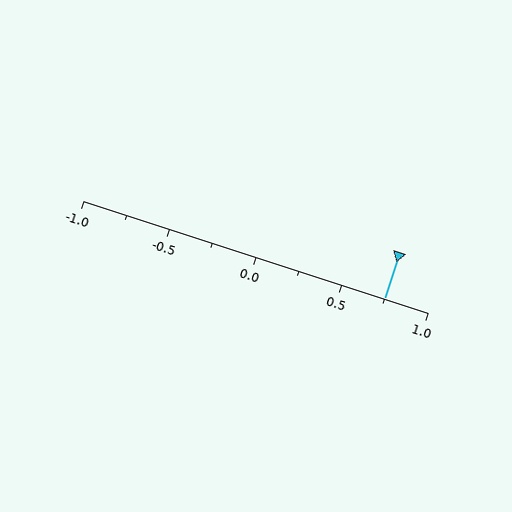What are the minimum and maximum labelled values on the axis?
The axis runs from -1.0 to 1.0.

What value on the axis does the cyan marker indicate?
The marker indicates approximately 0.75.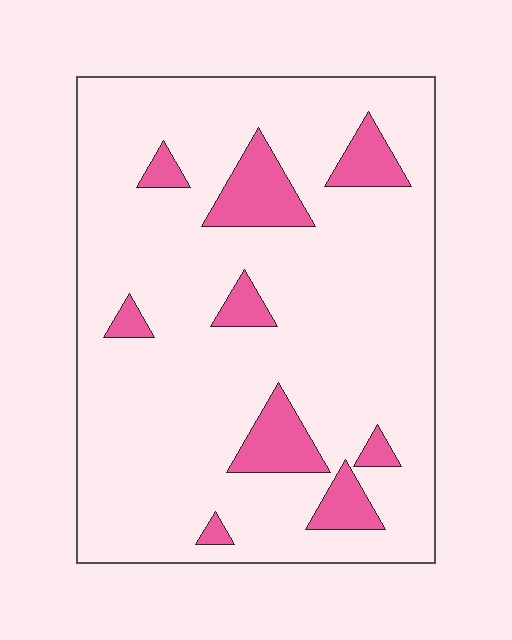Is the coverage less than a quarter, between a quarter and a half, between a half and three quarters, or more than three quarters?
Less than a quarter.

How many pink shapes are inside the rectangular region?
9.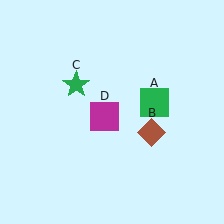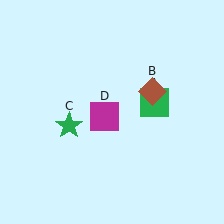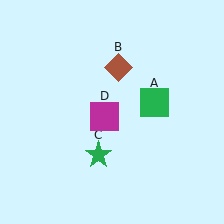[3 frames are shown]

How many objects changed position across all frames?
2 objects changed position: brown diamond (object B), green star (object C).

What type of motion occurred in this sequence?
The brown diamond (object B), green star (object C) rotated counterclockwise around the center of the scene.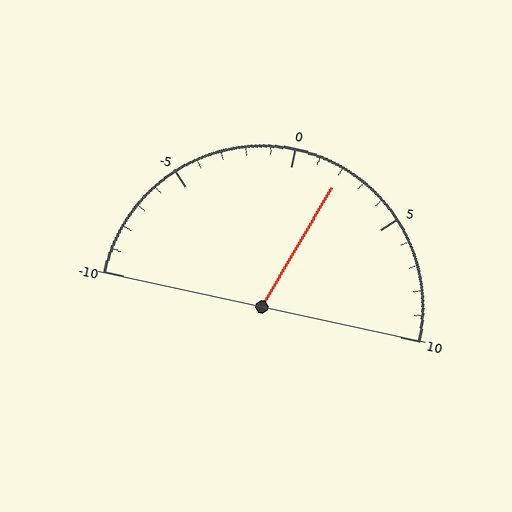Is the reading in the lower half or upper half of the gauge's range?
The reading is in the upper half of the range (-10 to 10).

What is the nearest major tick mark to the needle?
The nearest major tick mark is 0.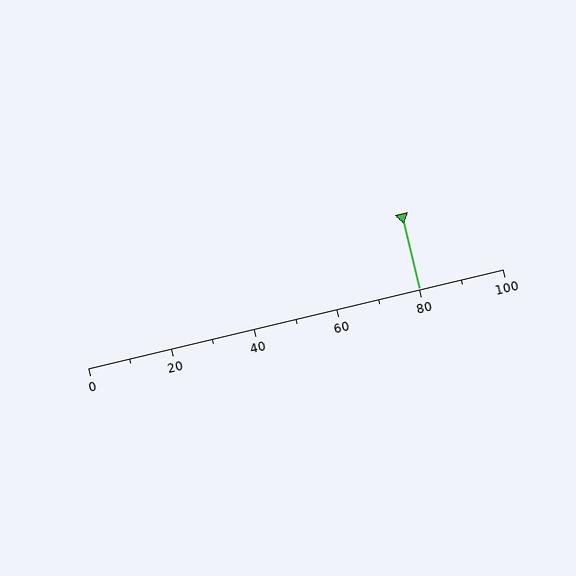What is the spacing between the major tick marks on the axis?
The major ticks are spaced 20 apart.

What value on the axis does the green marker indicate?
The marker indicates approximately 80.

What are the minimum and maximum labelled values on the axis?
The axis runs from 0 to 100.